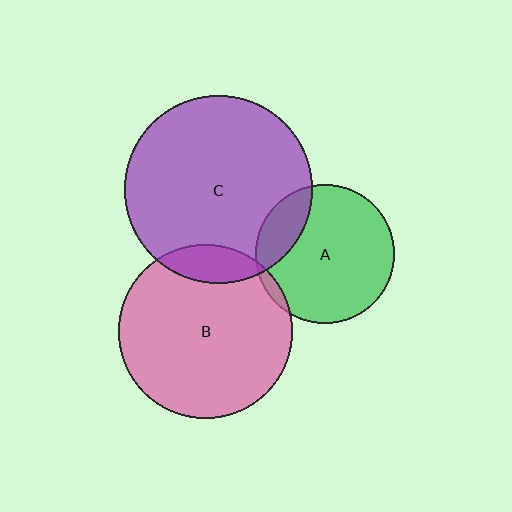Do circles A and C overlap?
Yes.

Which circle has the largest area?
Circle C (purple).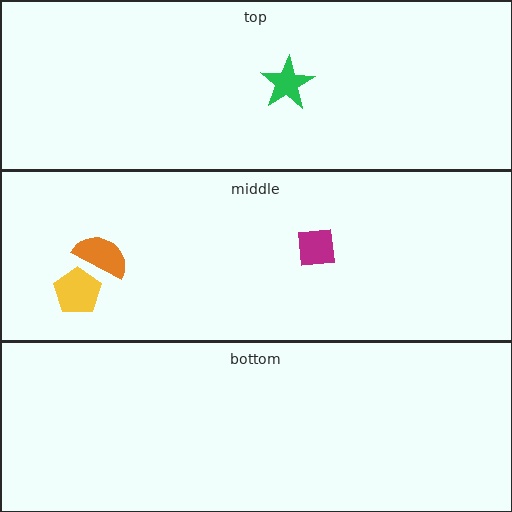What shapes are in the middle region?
The magenta square, the yellow pentagon, the orange semicircle.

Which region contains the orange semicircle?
The middle region.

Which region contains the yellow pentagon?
The middle region.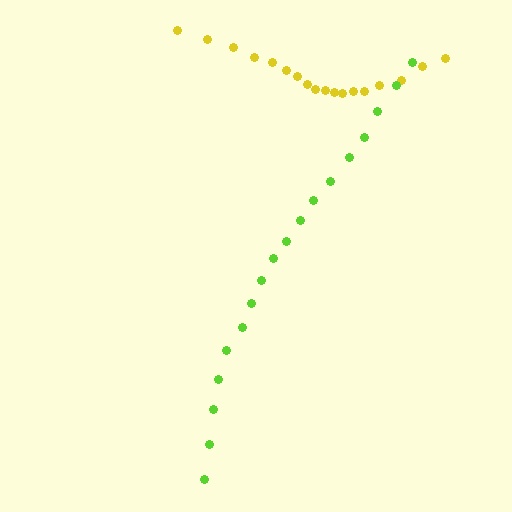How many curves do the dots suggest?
There are 2 distinct paths.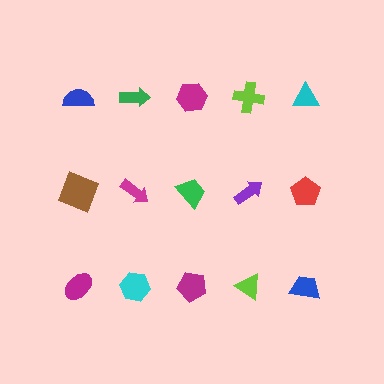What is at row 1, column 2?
A green arrow.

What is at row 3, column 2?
A cyan hexagon.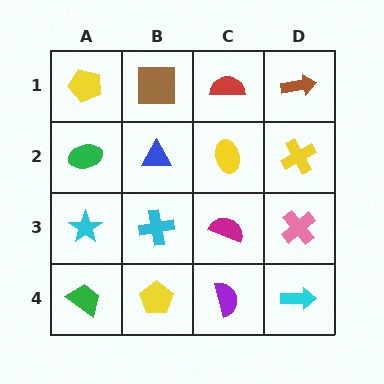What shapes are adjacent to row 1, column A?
A green ellipse (row 2, column A), a brown square (row 1, column B).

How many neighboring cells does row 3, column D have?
3.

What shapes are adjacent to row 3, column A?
A green ellipse (row 2, column A), a green trapezoid (row 4, column A), a cyan cross (row 3, column B).